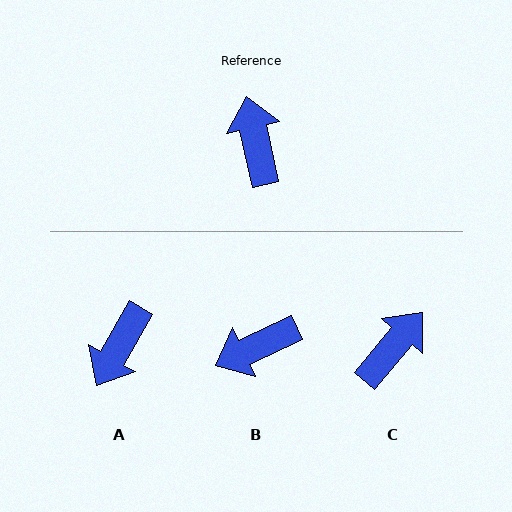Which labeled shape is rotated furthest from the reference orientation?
A, about 137 degrees away.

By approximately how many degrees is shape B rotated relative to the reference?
Approximately 102 degrees counter-clockwise.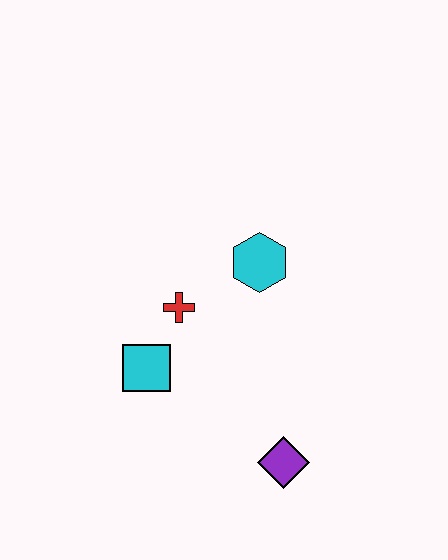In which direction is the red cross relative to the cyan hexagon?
The red cross is to the left of the cyan hexagon.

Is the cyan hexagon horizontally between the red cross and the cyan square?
No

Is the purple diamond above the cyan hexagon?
No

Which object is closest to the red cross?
The cyan square is closest to the red cross.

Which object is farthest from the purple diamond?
The cyan hexagon is farthest from the purple diamond.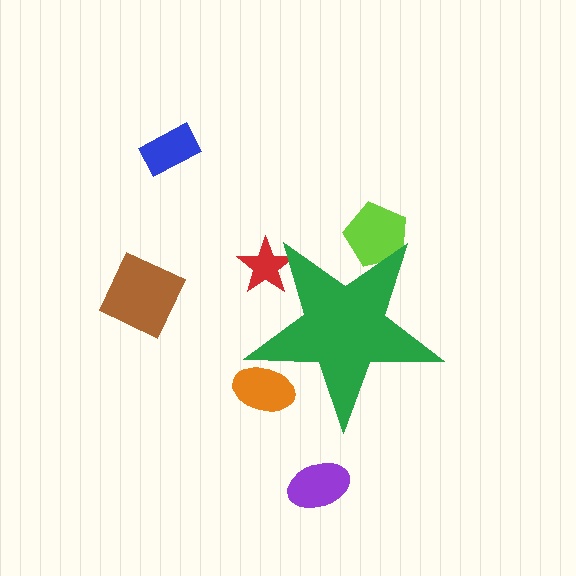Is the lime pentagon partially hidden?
Yes, the lime pentagon is partially hidden behind the green star.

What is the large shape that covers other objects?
A green star.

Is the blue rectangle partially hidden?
No, the blue rectangle is fully visible.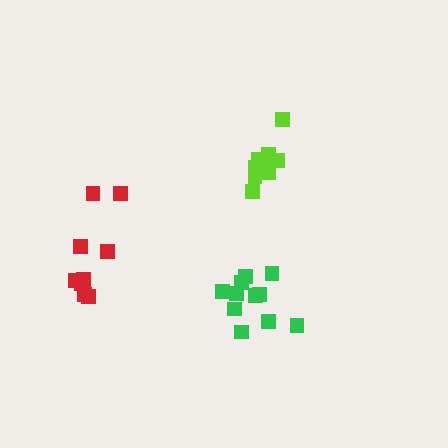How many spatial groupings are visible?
There are 3 spatial groupings.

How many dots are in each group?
Group 1: 9 dots, Group 2: 11 dots, Group 3: 9 dots (29 total).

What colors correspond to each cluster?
The clusters are colored: lime, green, red.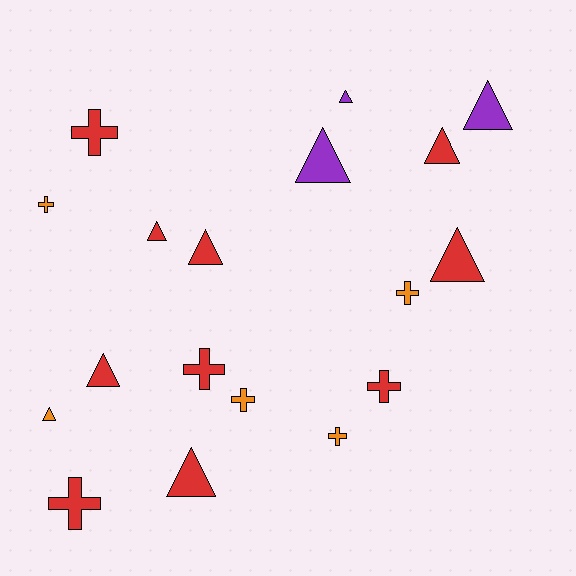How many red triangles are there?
There are 6 red triangles.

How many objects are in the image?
There are 18 objects.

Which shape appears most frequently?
Triangle, with 10 objects.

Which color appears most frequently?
Red, with 10 objects.